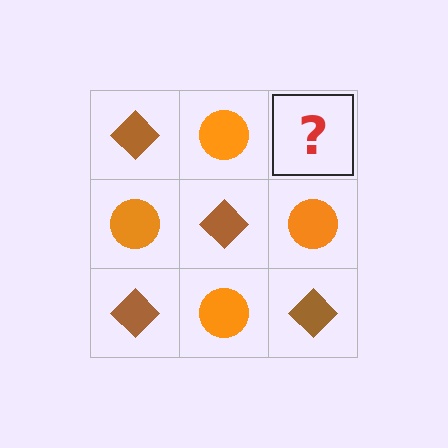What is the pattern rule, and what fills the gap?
The rule is that it alternates brown diamond and orange circle in a checkerboard pattern. The gap should be filled with a brown diamond.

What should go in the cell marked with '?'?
The missing cell should contain a brown diamond.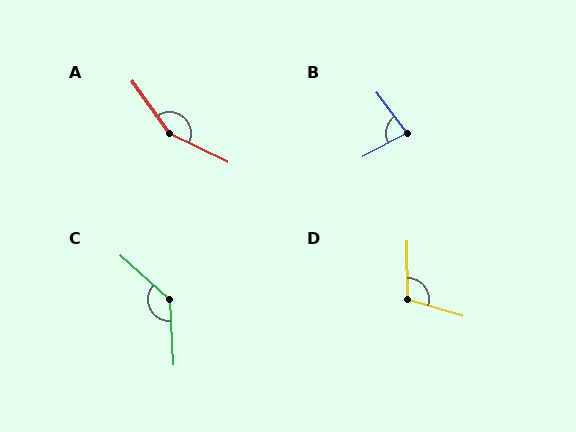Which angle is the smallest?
B, at approximately 81 degrees.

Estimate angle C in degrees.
Approximately 135 degrees.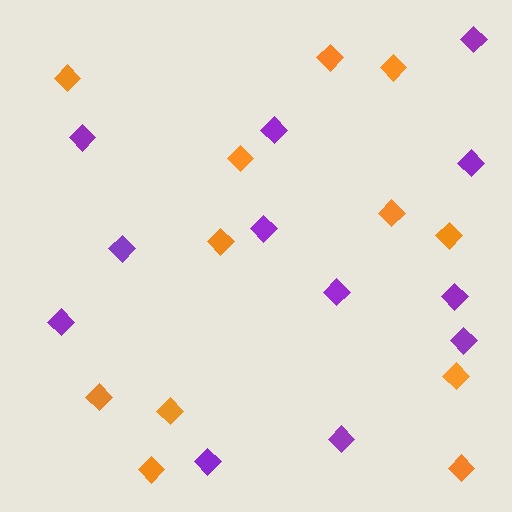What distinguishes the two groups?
There are 2 groups: one group of orange diamonds (12) and one group of purple diamonds (12).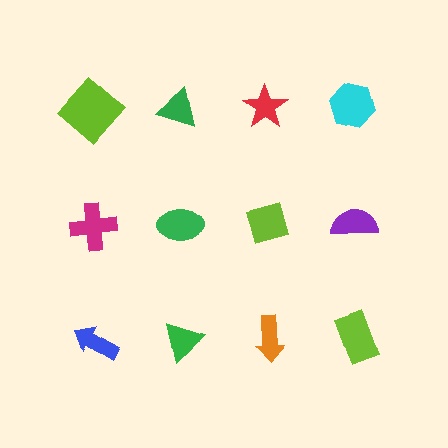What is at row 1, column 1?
A lime diamond.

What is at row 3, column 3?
An orange arrow.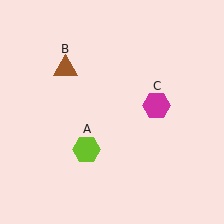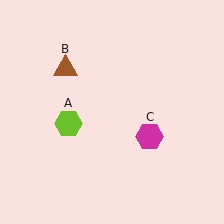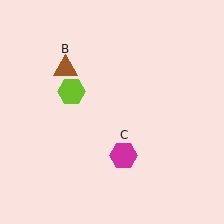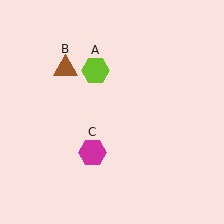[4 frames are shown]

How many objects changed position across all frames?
2 objects changed position: lime hexagon (object A), magenta hexagon (object C).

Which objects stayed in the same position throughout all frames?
Brown triangle (object B) remained stationary.